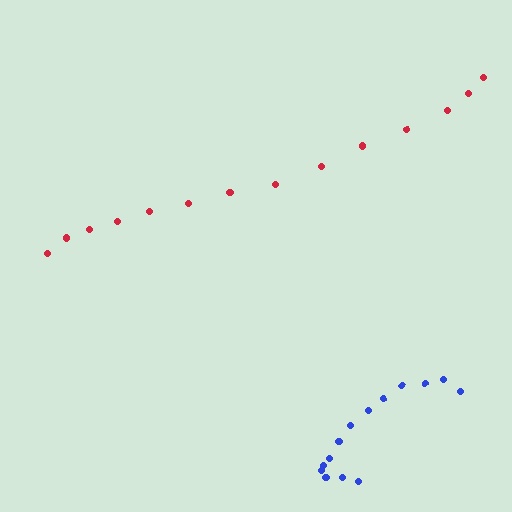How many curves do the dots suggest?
There are 2 distinct paths.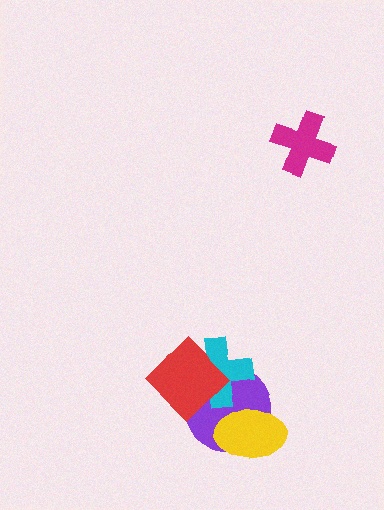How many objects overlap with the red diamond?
2 objects overlap with the red diamond.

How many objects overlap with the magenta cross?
0 objects overlap with the magenta cross.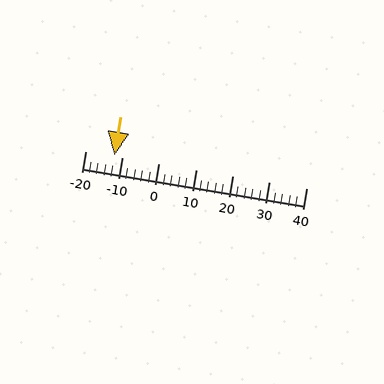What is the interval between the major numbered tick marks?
The major tick marks are spaced 10 units apart.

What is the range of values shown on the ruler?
The ruler shows values from -20 to 40.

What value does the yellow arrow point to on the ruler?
The yellow arrow points to approximately -12.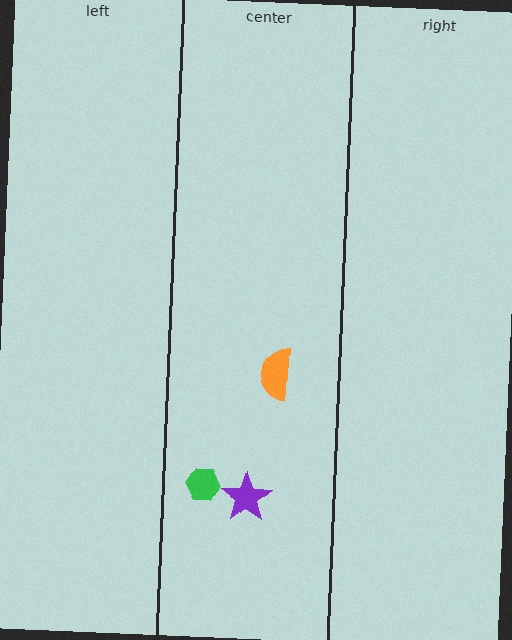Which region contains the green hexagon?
The center region.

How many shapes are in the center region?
3.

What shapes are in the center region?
The orange semicircle, the purple star, the green hexagon.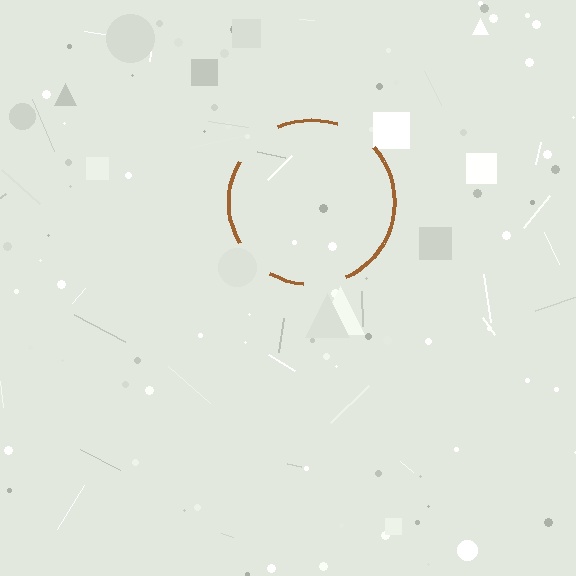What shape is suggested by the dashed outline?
The dashed outline suggests a circle.